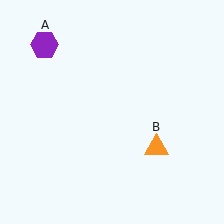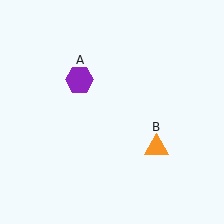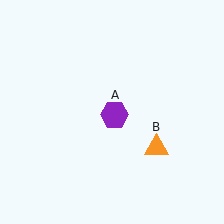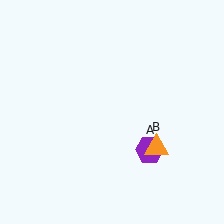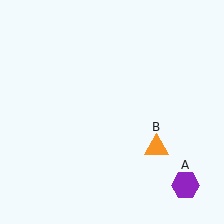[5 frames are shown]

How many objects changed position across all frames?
1 object changed position: purple hexagon (object A).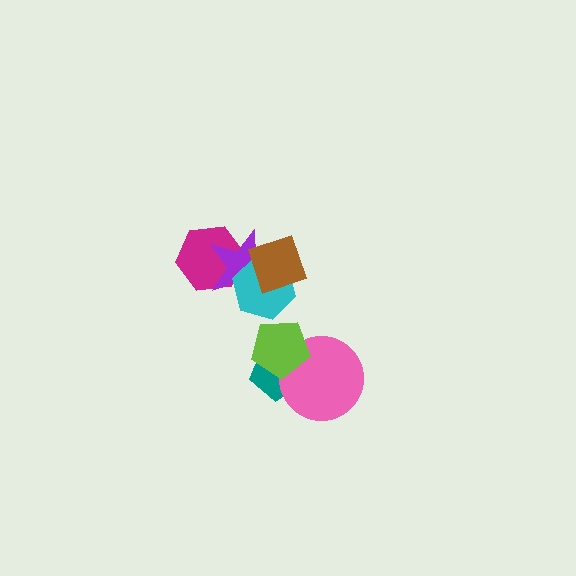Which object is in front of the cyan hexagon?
The brown diamond is in front of the cyan hexagon.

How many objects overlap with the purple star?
3 objects overlap with the purple star.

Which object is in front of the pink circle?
The lime pentagon is in front of the pink circle.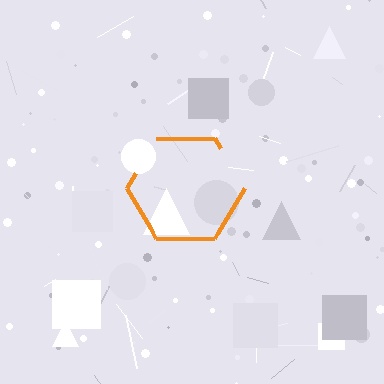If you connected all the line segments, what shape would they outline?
They would outline a hexagon.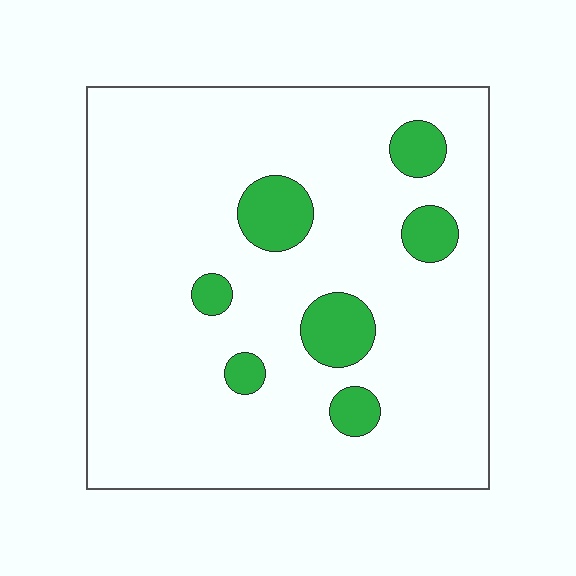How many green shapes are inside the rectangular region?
7.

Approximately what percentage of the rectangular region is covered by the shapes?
Approximately 10%.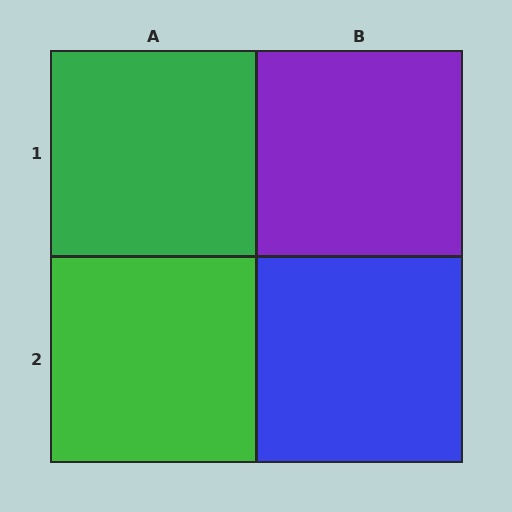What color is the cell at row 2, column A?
Green.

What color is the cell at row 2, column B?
Blue.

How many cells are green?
2 cells are green.